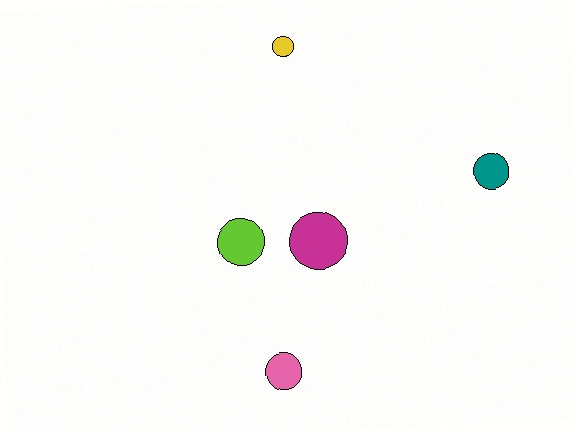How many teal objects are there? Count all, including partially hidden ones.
There is 1 teal object.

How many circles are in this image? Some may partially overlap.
There are 5 circles.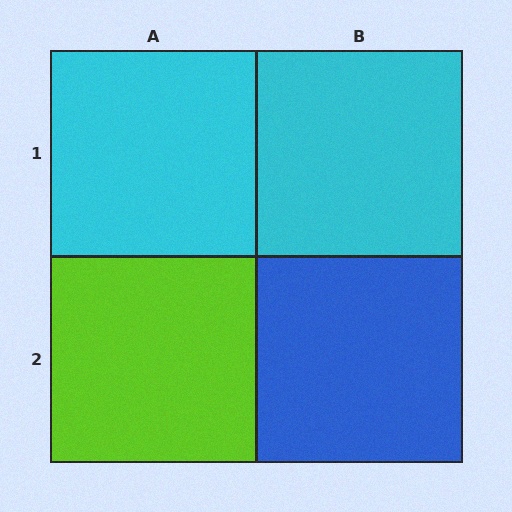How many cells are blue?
1 cell is blue.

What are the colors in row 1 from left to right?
Cyan, cyan.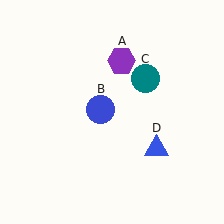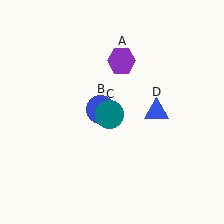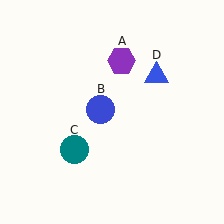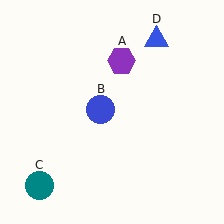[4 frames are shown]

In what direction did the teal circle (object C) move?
The teal circle (object C) moved down and to the left.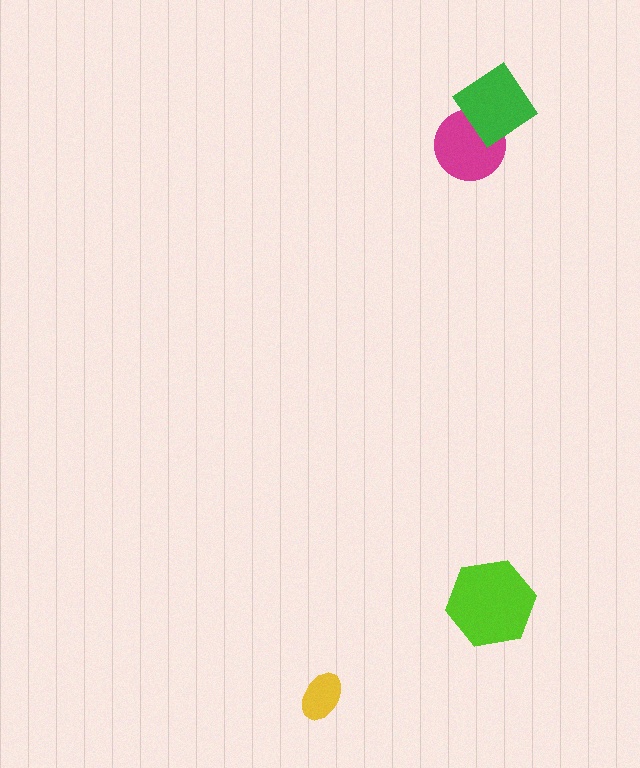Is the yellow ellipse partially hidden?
No, no other shape covers it.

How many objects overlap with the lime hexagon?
0 objects overlap with the lime hexagon.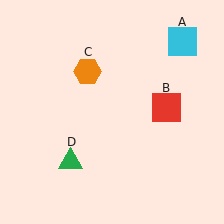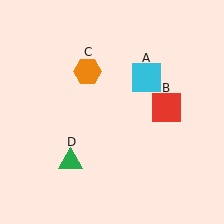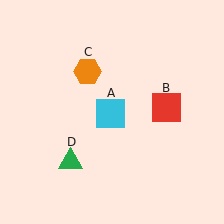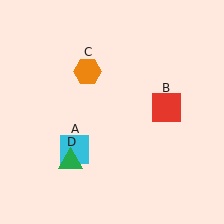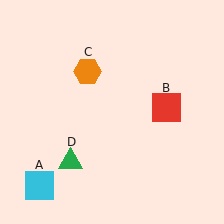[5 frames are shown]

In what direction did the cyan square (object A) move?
The cyan square (object A) moved down and to the left.